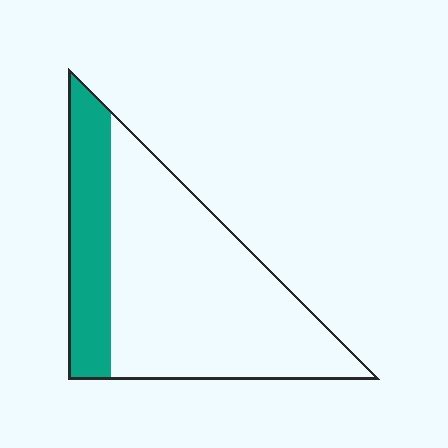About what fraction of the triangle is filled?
About one quarter (1/4).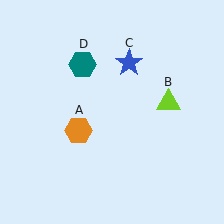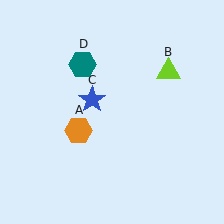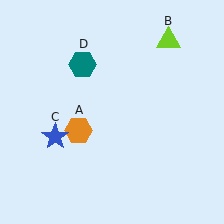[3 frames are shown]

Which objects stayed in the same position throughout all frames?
Orange hexagon (object A) and teal hexagon (object D) remained stationary.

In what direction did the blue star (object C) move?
The blue star (object C) moved down and to the left.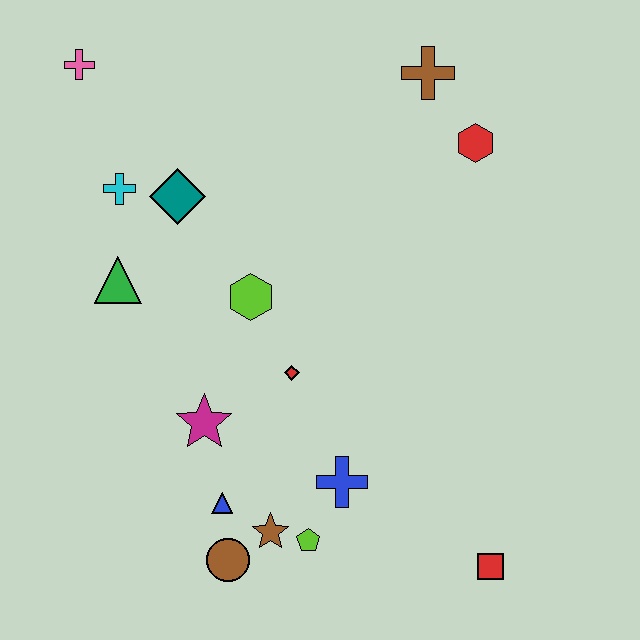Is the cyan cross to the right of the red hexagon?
No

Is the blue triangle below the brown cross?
Yes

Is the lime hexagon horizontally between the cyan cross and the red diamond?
Yes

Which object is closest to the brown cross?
The red hexagon is closest to the brown cross.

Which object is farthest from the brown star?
The pink cross is farthest from the brown star.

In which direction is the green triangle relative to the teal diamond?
The green triangle is below the teal diamond.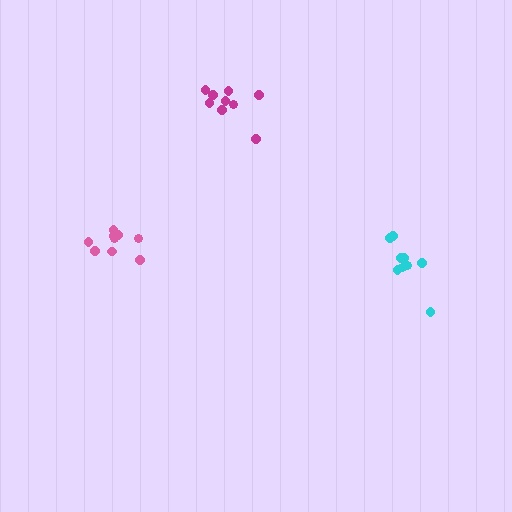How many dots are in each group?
Group 1: 9 dots, Group 2: 10 dots, Group 3: 9 dots (28 total).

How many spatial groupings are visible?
There are 3 spatial groupings.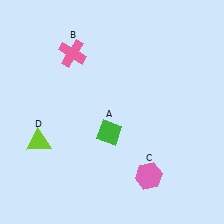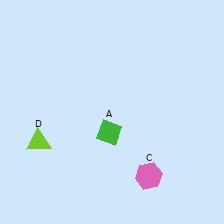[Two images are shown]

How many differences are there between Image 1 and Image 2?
There is 1 difference between the two images.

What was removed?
The pink cross (B) was removed in Image 2.